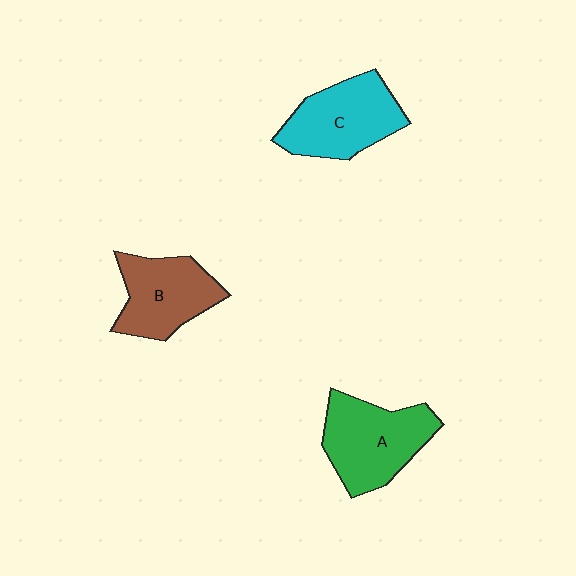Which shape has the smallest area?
Shape B (brown).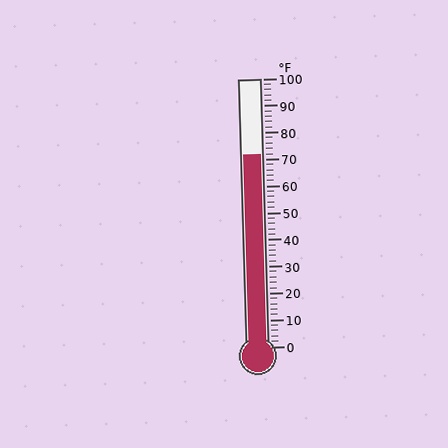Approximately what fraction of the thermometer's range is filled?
The thermometer is filled to approximately 70% of its range.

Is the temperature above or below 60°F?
The temperature is above 60°F.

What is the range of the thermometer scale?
The thermometer scale ranges from 0°F to 100°F.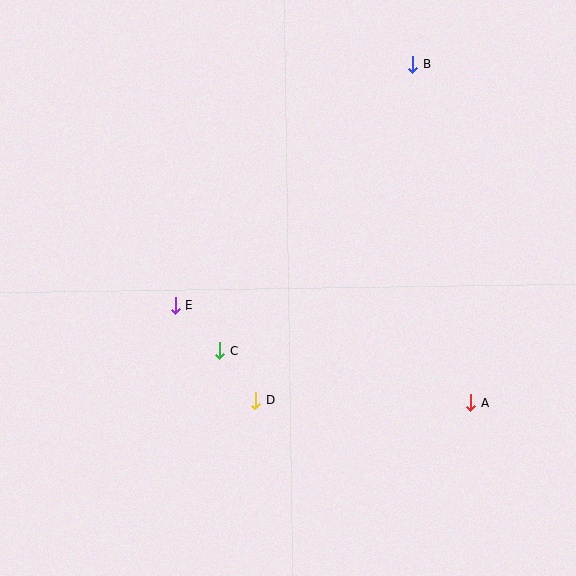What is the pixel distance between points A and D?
The distance between A and D is 215 pixels.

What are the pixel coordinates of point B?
Point B is at (413, 65).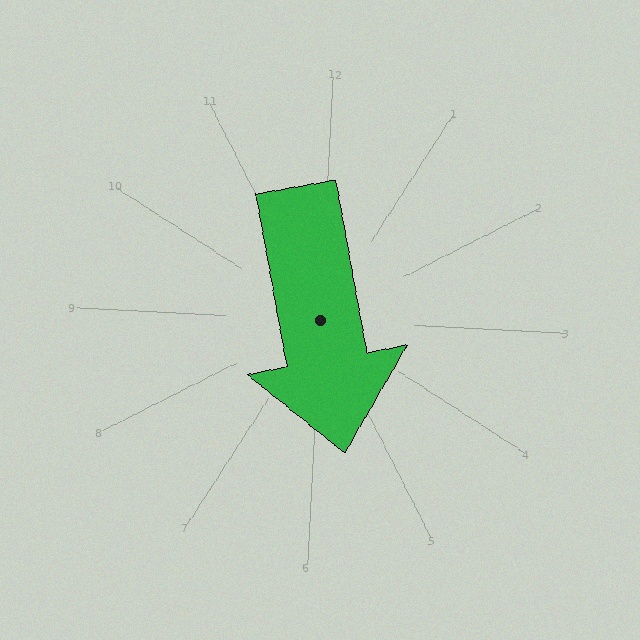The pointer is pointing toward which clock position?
Roughly 6 o'clock.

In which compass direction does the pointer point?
South.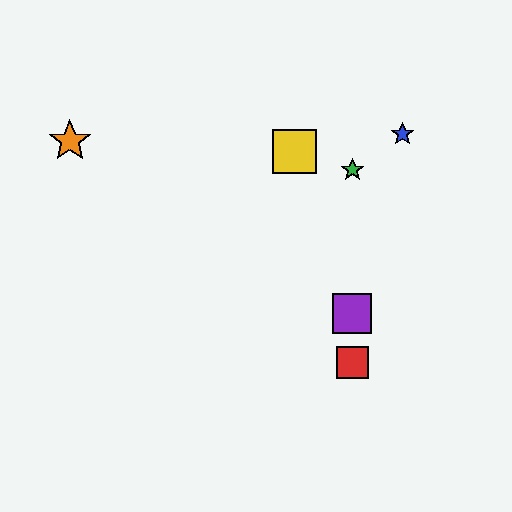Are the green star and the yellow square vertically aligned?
No, the green star is at x≈352 and the yellow square is at x≈294.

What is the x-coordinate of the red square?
The red square is at x≈352.